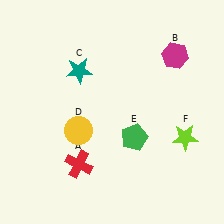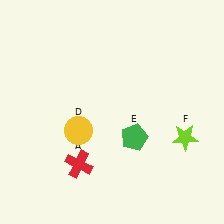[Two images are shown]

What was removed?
The magenta hexagon (B), the teal star (C) were removed in Image 2.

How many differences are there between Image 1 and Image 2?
There are 2 differences between the two images.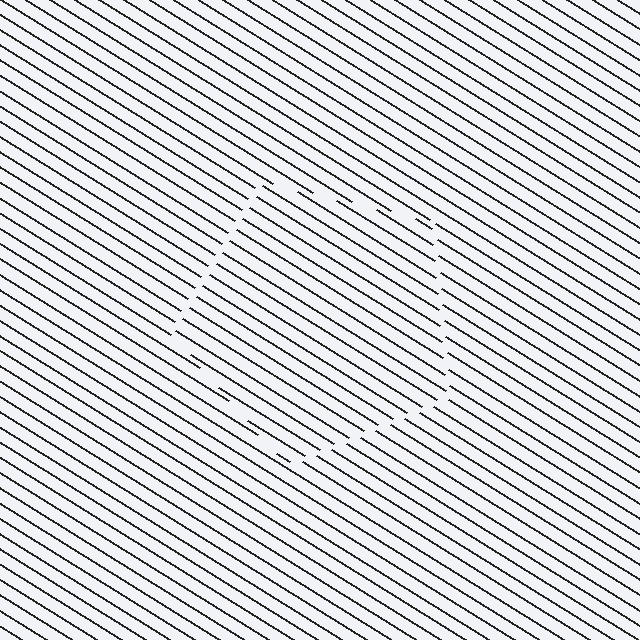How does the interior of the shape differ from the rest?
The interior of the shape contains the same grating, shifted by half a period — the contour is defined by the phase discontinuity where line-ends from the inner and outer gratings abut.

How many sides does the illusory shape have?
5 sides — the line-ends trace a pentagon.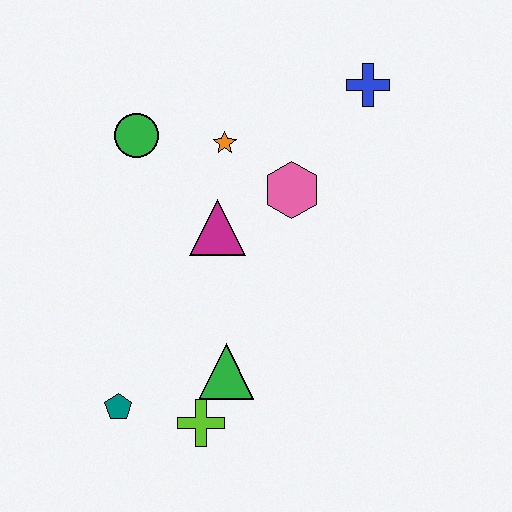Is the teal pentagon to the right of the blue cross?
No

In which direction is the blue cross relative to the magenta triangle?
The blue cross is to the right of the magenta triangle.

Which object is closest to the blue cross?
The pink hexagon is closest to the blue cross.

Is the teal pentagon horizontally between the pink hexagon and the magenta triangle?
No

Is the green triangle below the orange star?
Yes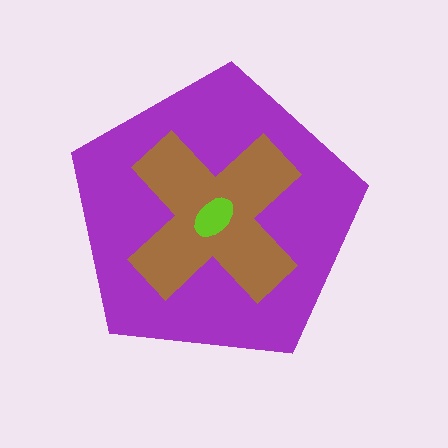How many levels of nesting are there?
3.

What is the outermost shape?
The purple pentagon.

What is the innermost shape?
The lime ellipse.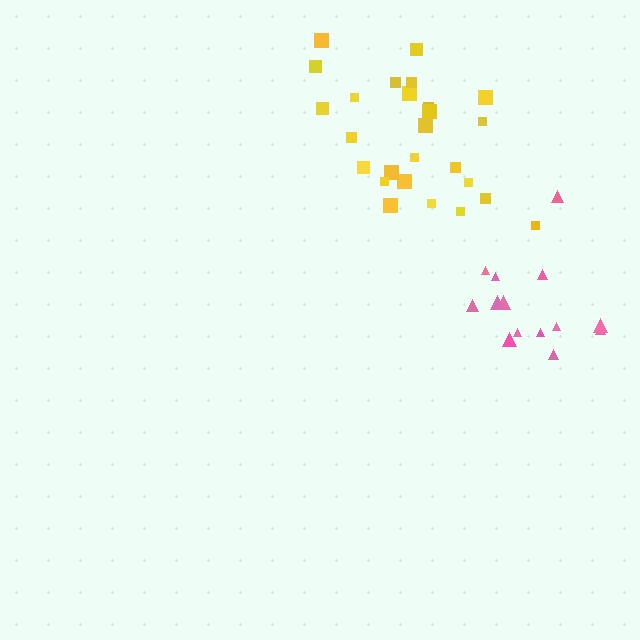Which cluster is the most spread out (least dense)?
Pink.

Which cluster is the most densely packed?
Yellow.